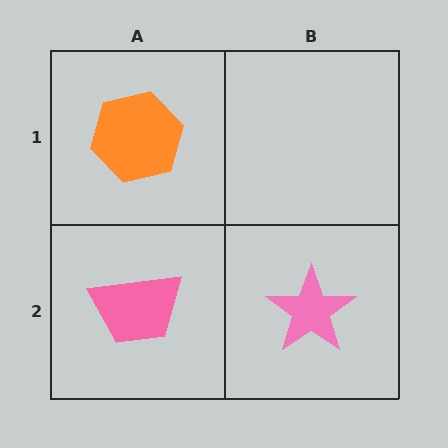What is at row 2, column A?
A pink trapezoid.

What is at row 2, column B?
A pink star.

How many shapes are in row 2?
2 shapes.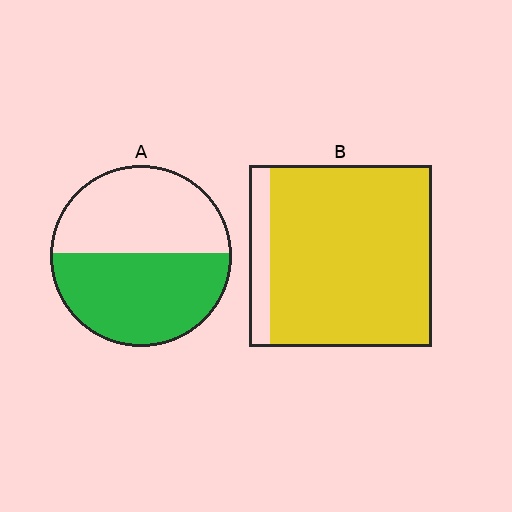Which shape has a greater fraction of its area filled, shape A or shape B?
Shape B.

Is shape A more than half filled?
Roughly half.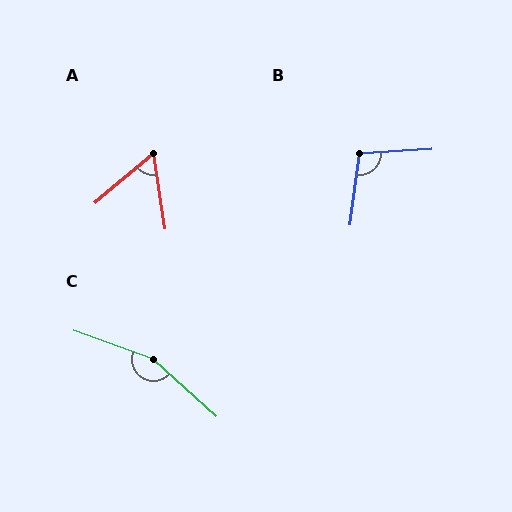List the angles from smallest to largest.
A (58°), B (100°), C (158°).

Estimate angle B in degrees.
Approximately 100 degrees.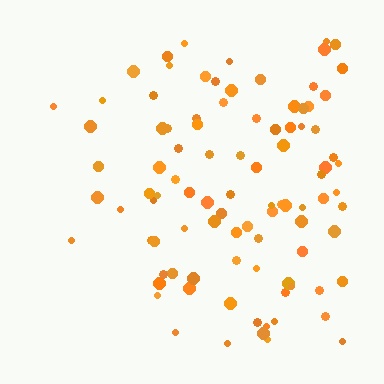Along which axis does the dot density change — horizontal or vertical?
Horizontal.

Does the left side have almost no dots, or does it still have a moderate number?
Still a moderate number, just noticeably fewer than the right.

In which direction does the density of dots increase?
From left to right, with the right side densest.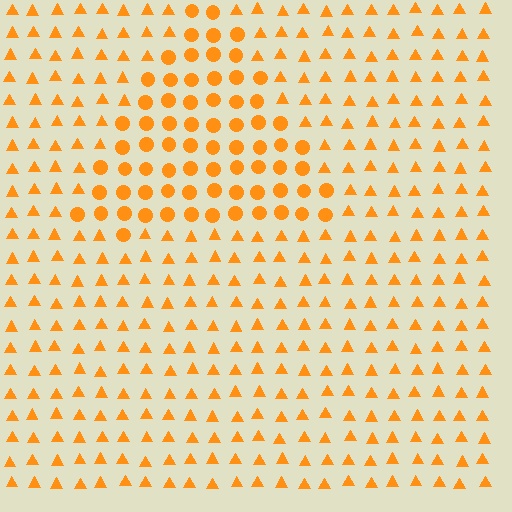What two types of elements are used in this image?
The image uses circles inside the triangle region and triangles outside it.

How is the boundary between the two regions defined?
The boundary is defined by a change in element shape: circles inside vs. triangles outside. All elements share the same color and spacing.